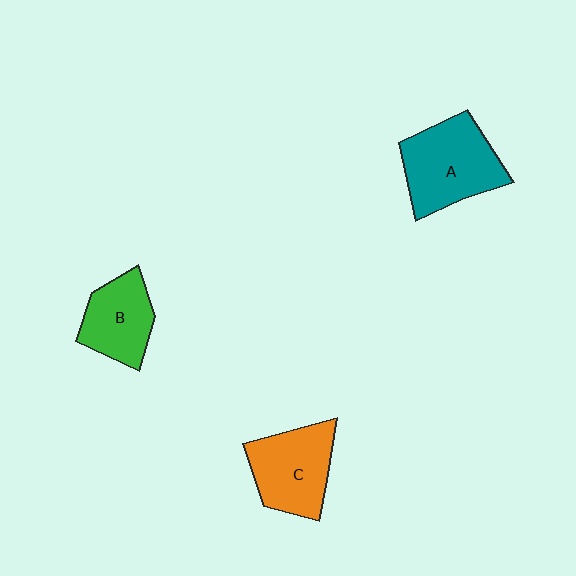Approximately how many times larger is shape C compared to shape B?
Approximately 1.2 times.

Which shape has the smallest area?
Shape B (green).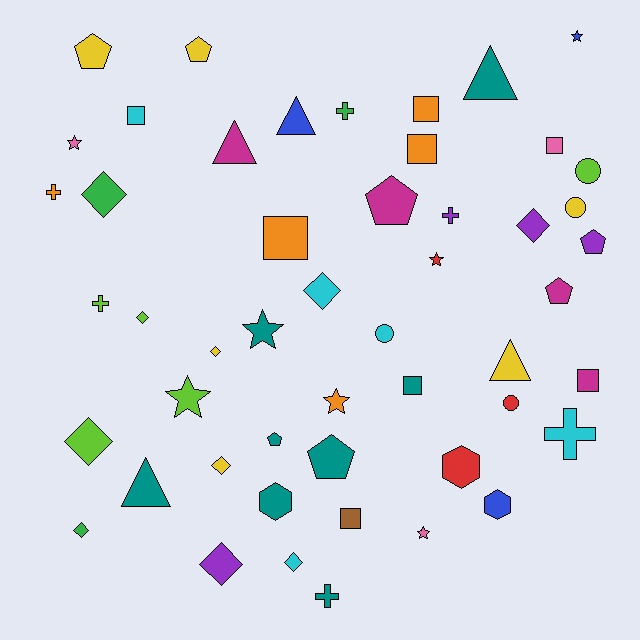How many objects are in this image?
There are 50 objects.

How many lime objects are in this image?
There are 5 lime objects.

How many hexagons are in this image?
There are 3 hexagons.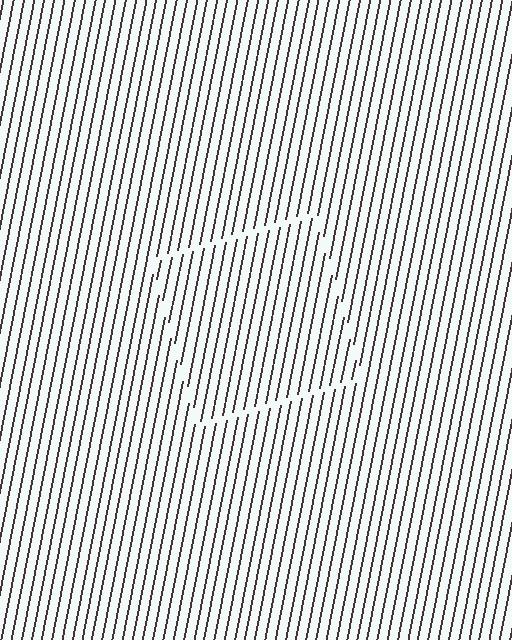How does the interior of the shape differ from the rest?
The interior of the shape contains the same grating, shifted by half a period — the contour is defined by the phase discontinuity where line-ends from the inner and outer gratings abut.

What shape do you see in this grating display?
An illusory square. The interior of the shape contains the same grating, shifted by half a period — the contour is defined by the phase discontinuity where line-ends from the inner and outer gratings abut.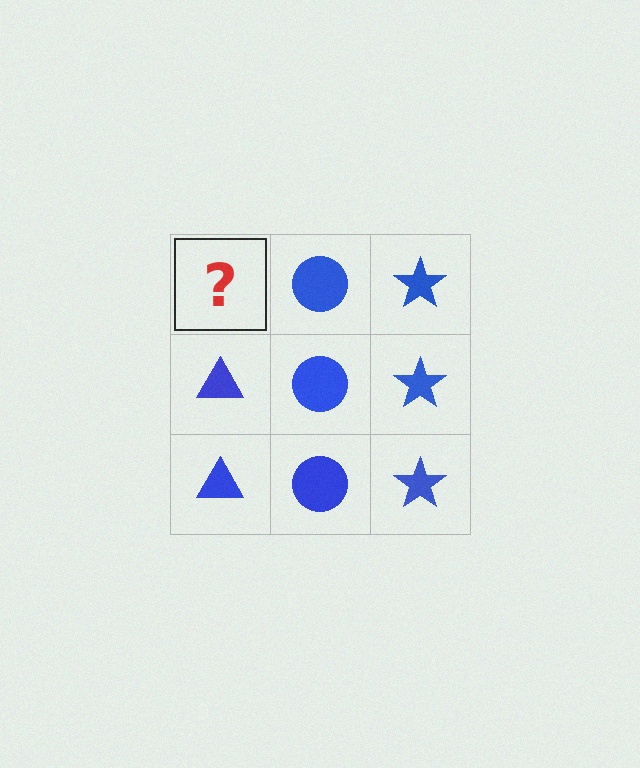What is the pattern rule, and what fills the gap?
The rule is that each column has a consistent shape. The gap should be filled with a blue triangle.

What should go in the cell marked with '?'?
The missing cell should contain a blue triangle.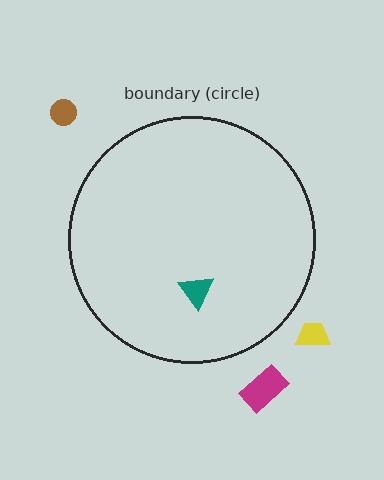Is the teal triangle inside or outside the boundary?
Inside.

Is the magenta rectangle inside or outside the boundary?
Outside.